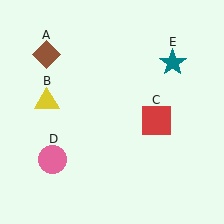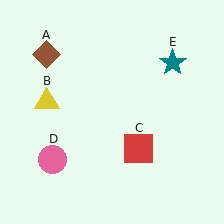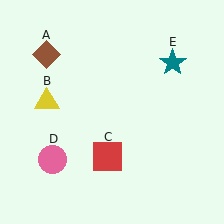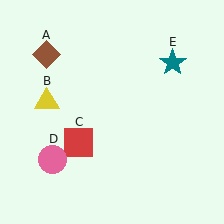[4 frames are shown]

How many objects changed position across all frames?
1 object changed position: red square (object C).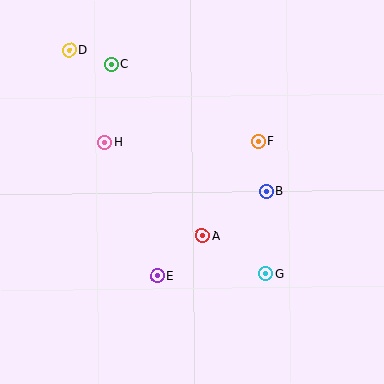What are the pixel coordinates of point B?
Point B is at (266, 192).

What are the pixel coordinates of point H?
Point H is at (105, 142).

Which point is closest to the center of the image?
Point A at (202, 236) is closest to the center.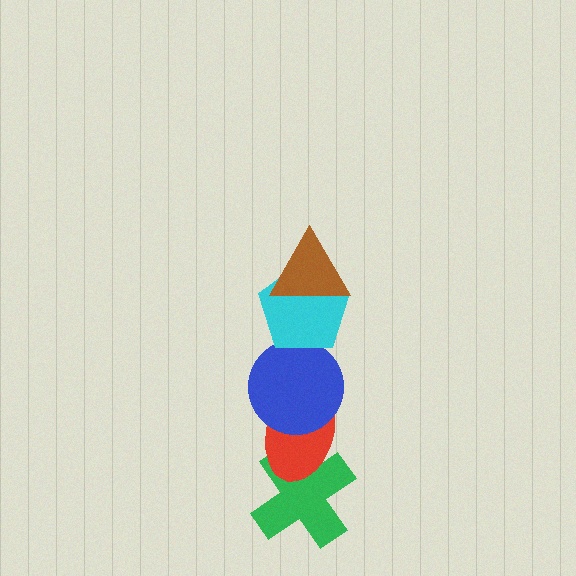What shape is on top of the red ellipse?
The blue circle is on top of the red ellipse.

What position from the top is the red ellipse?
The red ellipse is 4th from the top.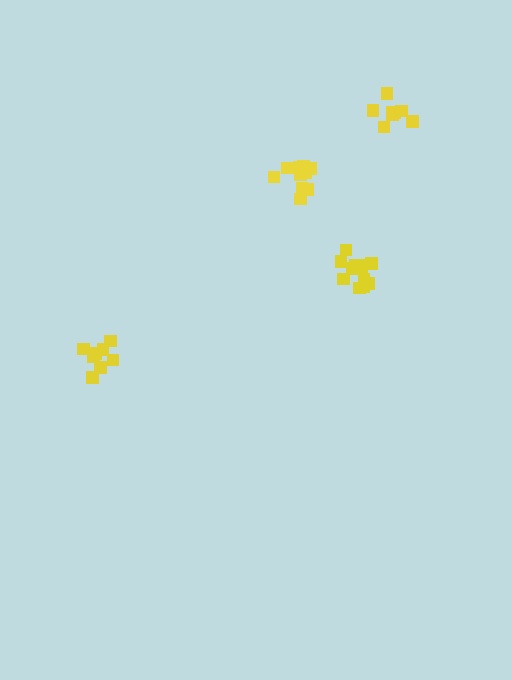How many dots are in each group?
Group 1: 12 dots, Group 2: 8 dots, Group 3: 11 dots, Group 4: 8 dots (39 total).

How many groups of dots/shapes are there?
There are 4 groups.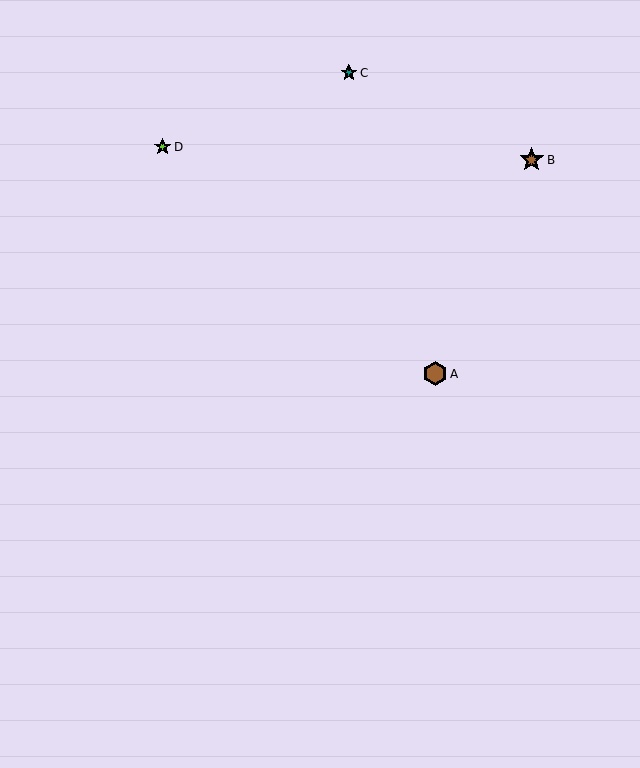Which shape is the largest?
The brown hexagon (labeled A) is the largest.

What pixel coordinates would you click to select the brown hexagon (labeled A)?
Click at (435, 374) to select the brown hexagon A.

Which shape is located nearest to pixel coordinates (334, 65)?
The teal star (labeled C) at (349, 73) is nearest to that location.